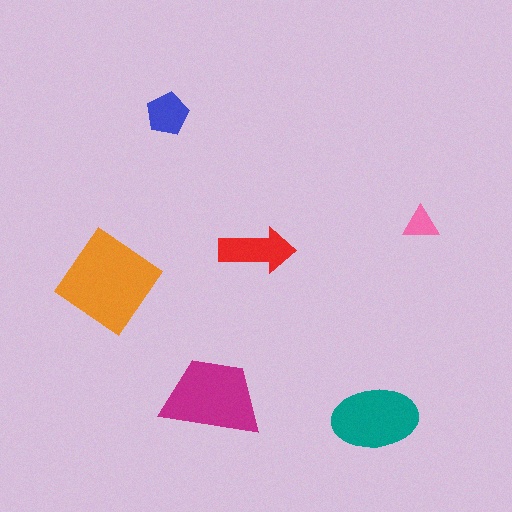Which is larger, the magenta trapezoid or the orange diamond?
The orange diamond.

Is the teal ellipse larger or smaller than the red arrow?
Larger.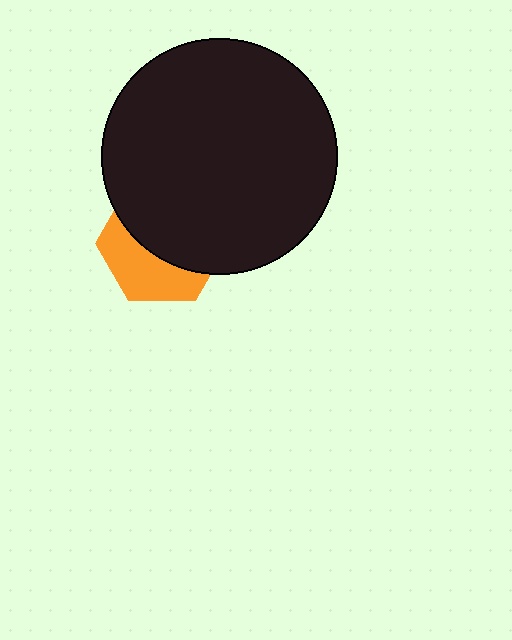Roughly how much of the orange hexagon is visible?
A small part of it is visible (roughly 41%).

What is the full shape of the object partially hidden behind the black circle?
The partially hidden object is an orange hexagon.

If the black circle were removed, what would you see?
You would see the complete orange hexagon.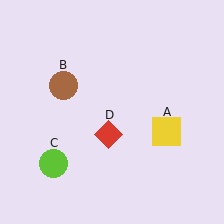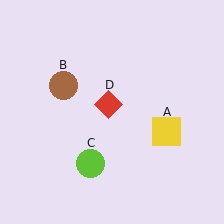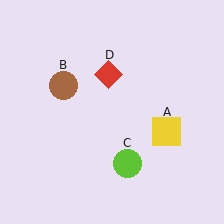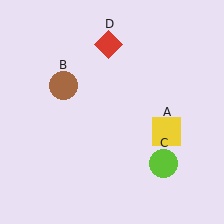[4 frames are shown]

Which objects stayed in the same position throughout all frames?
Yellow square (object A) and brown circle (object B) remained stationary.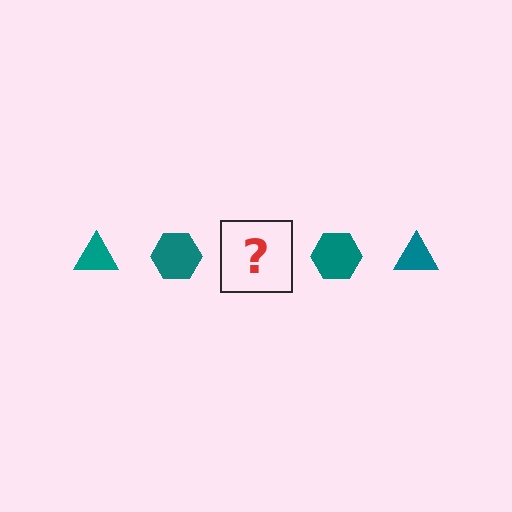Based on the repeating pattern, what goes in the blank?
The blank should be a teal triangle.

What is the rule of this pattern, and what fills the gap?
The rule is that the pattern cycles through triangle, hexagon shapes in teal. The gap should be filled with a teal triangle.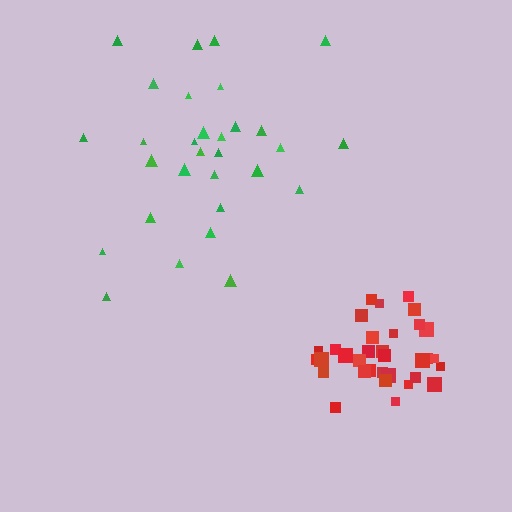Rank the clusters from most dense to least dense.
red, green.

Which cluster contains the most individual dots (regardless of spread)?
Red (34).